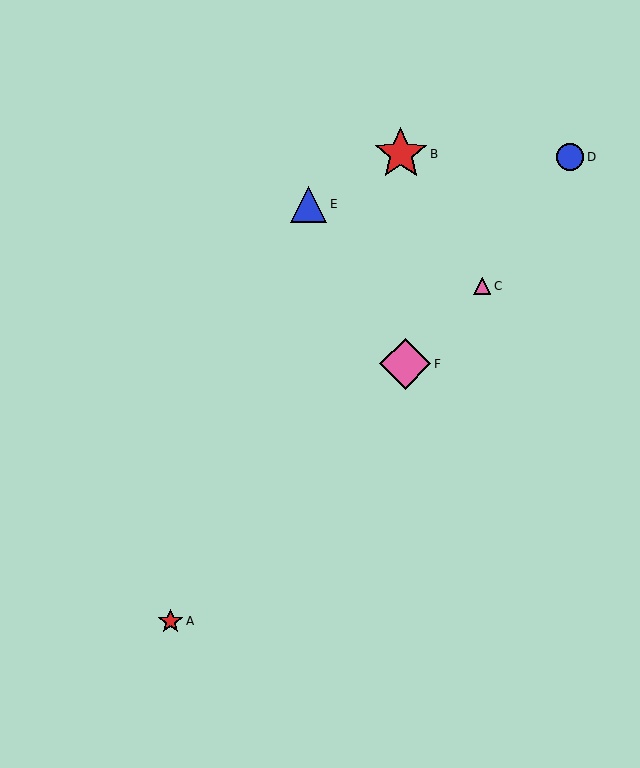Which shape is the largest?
The red star (labeled B) is the largest.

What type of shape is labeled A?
Shape A is a red star.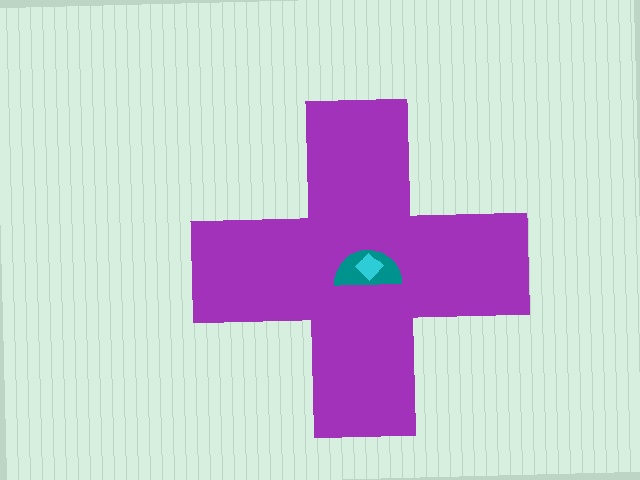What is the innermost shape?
The cyan diamond.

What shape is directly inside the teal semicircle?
The cyan diamond.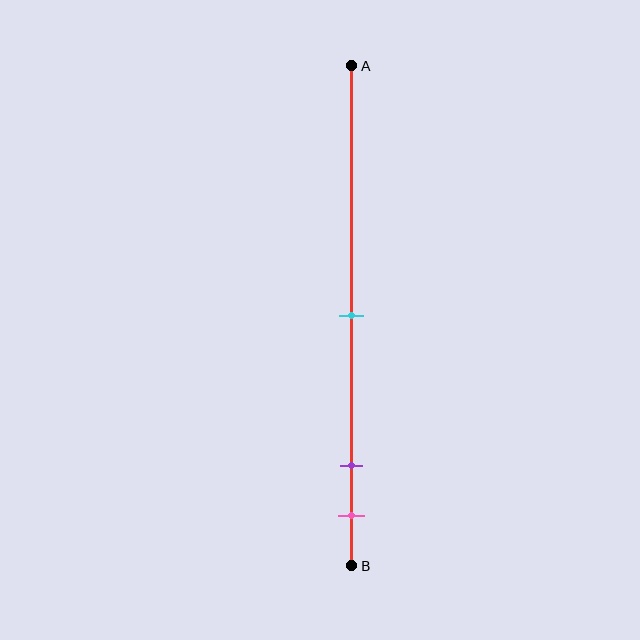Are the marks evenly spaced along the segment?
No, the marks are not evenly spaced.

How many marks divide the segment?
There are 3 marks dividing the segment.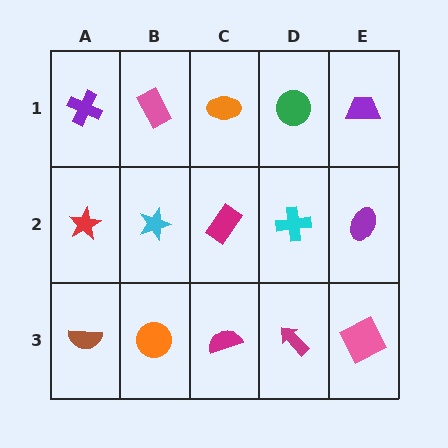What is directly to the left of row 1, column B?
A purple cross.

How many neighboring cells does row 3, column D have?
3.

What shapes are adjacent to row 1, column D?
A cyan cross (row 2, column D), an orange ellipse (row 1, column C), a purple trapezoid (row 1, column E).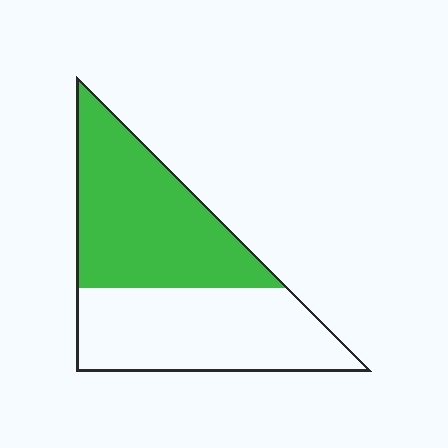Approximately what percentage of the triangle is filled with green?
Approximately 50%.